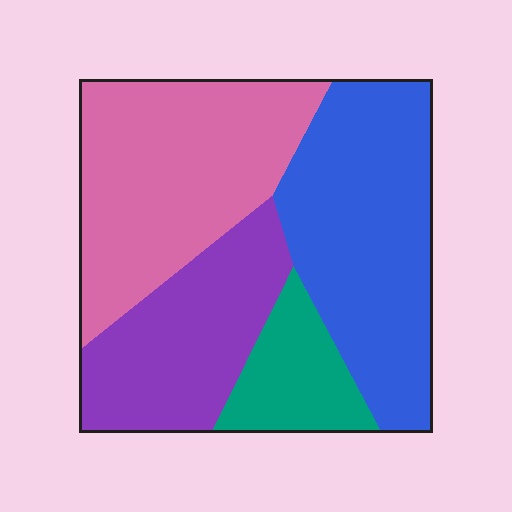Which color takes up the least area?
Teal, at roughly 10%.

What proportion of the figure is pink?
Pink covers 33% of the figure.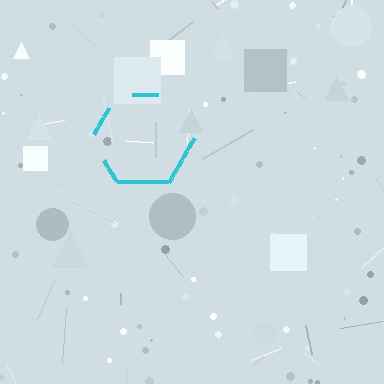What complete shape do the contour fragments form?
The contour fragments form a hexagon.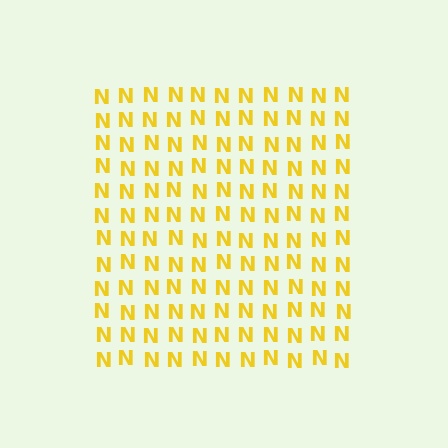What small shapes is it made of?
It is made of small letter N's.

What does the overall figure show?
The overall figure shows a square.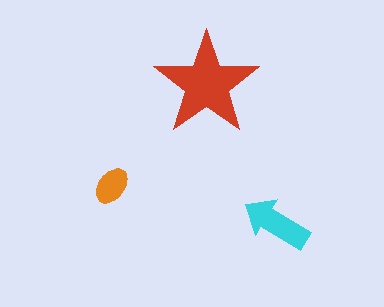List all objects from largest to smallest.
The red star, the cyan arrow, the orange ellipse.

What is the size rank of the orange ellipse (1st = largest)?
3rd.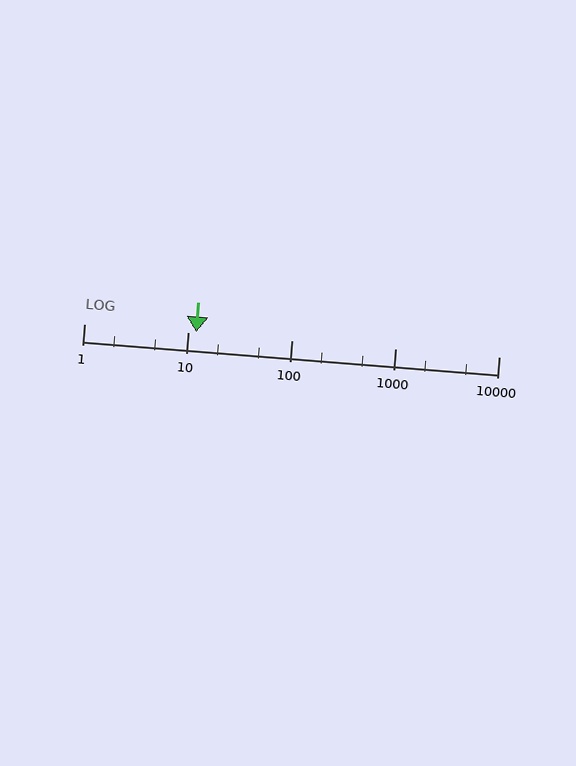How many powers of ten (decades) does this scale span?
The scale spans 4 decades, from 1 to 10000.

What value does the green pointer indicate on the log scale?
The pointer indicates approximately 12.